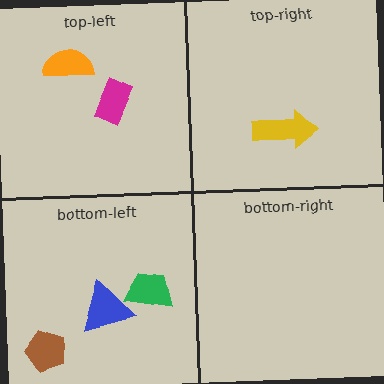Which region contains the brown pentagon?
The bottom-left region.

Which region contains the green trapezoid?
The bottom-left region.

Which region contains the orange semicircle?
The top-left region.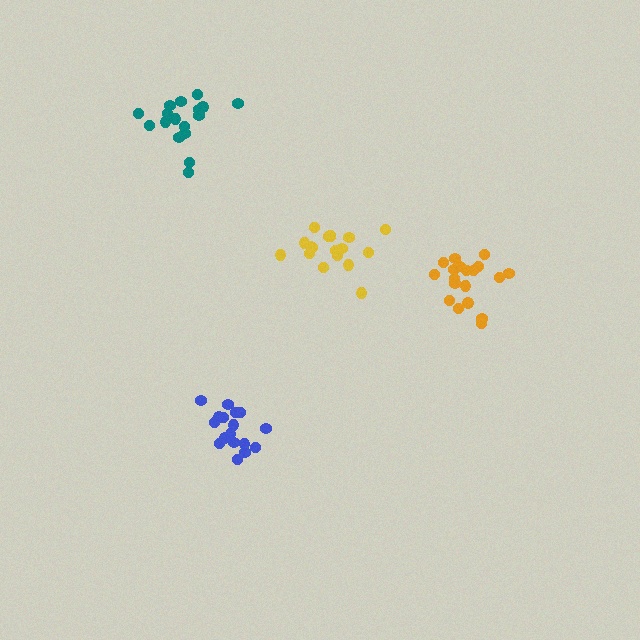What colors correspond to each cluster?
The clusters are colored: yellow, orange, teal, blue.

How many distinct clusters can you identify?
There are 4 distinct clusters.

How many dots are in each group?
Group 1: 18 dots, Group 2: 19 dots, Group 3: 17 dots, Group 4: 17 dots (71 total).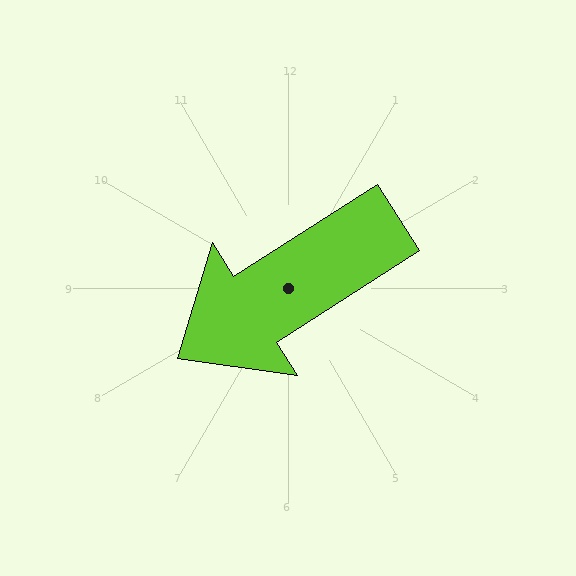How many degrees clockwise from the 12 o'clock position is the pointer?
Approximately 237 degrees.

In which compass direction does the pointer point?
Southwest.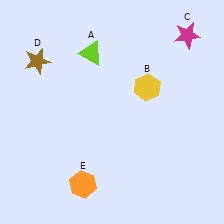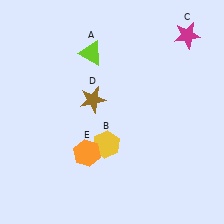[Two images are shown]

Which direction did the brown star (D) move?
The brown star (D) moved right.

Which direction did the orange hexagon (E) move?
The orange hexagon (E) moved up.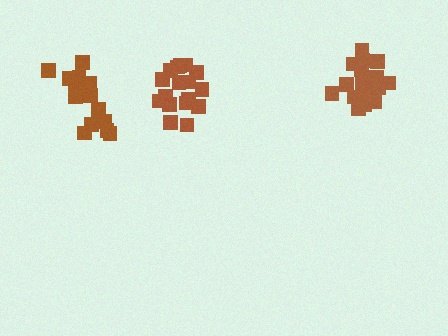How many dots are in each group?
Group 1: 15 dots, Group 2: 17 dots, Group 3: 17 dots (49 total).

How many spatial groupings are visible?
There are 3 spatial groupings.